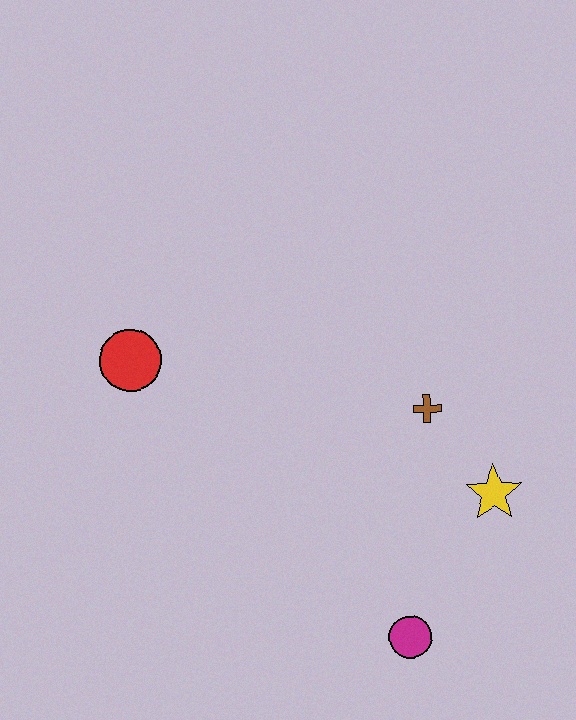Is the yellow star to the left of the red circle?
No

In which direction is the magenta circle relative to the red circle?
The magenta circle is below the red circle.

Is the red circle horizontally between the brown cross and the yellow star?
No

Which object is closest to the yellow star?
The brown cross is closest to the yellow star.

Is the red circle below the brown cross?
No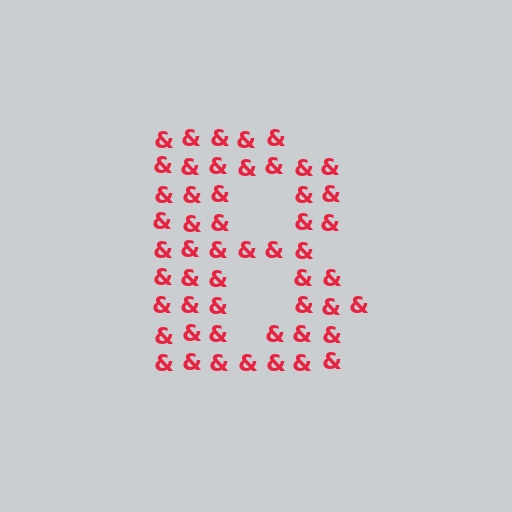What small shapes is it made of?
It is made of small ampersands.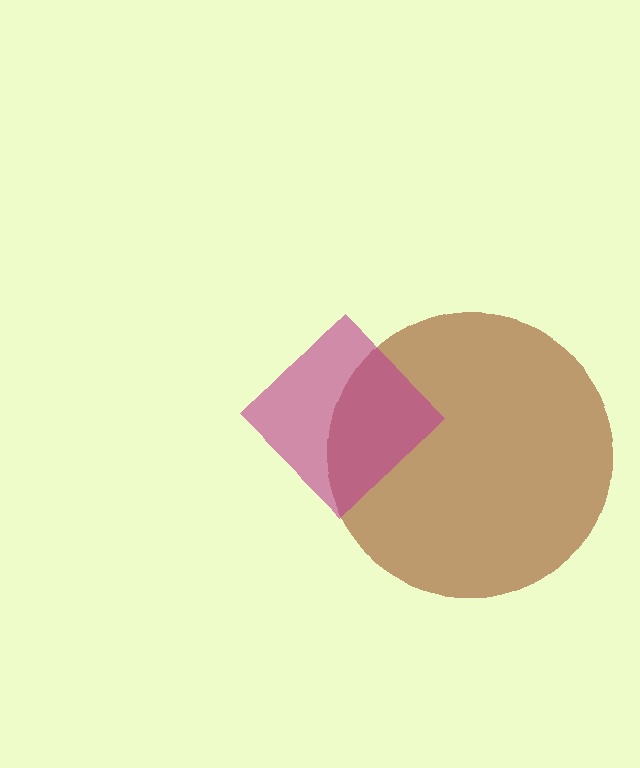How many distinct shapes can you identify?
There are 2 distinct shapes: a brown circle, a magenta diamond.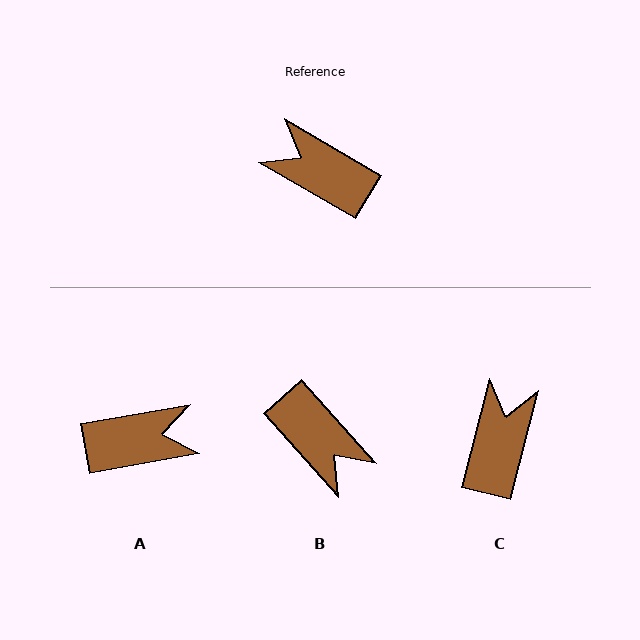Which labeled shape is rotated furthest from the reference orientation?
B, about 162 degrees away.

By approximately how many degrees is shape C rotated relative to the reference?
Approximately 74 degrees clockwise.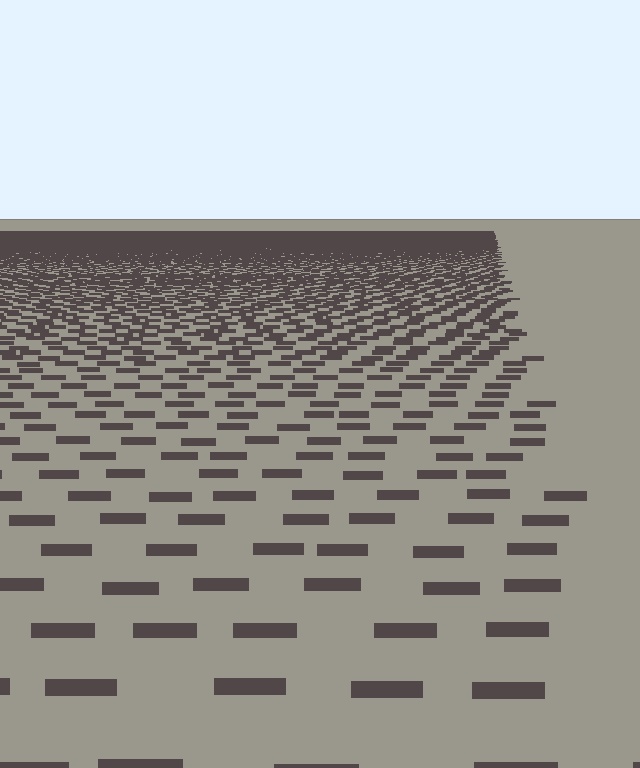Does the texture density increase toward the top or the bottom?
Density increases toward the top.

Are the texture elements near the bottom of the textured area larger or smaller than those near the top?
Larger. Near the bottom, elements are closer to the viewer and appear at a bigger on-screen size.